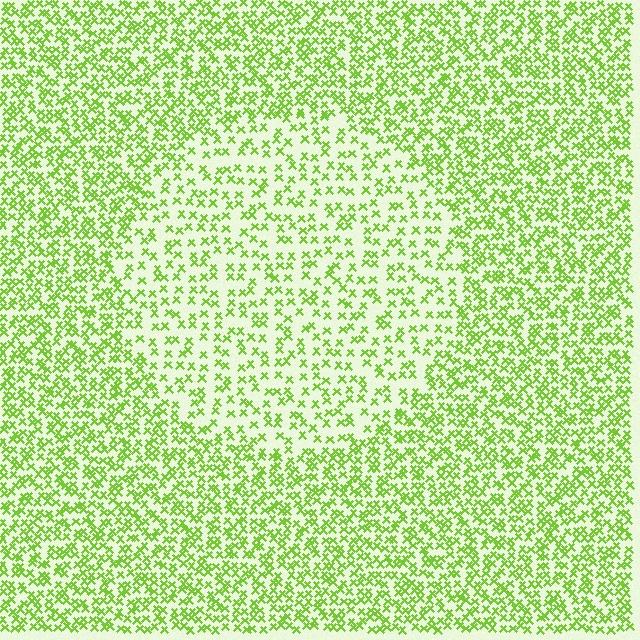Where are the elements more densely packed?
The elements are more densely packed outside the circle boundary.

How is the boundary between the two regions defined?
The boundary is defined by a change in element density (approximately 1.9x ratio). All elements are the same color, size, and shape.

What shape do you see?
I see a circle.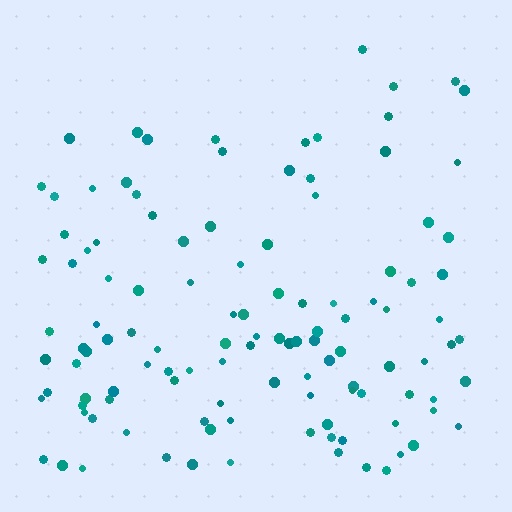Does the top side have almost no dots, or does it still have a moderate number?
Still a moderate number, just noticeably fewer than the bottom.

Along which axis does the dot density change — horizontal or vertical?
Vertical.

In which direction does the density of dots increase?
From top to bottom, with the bottom side densest.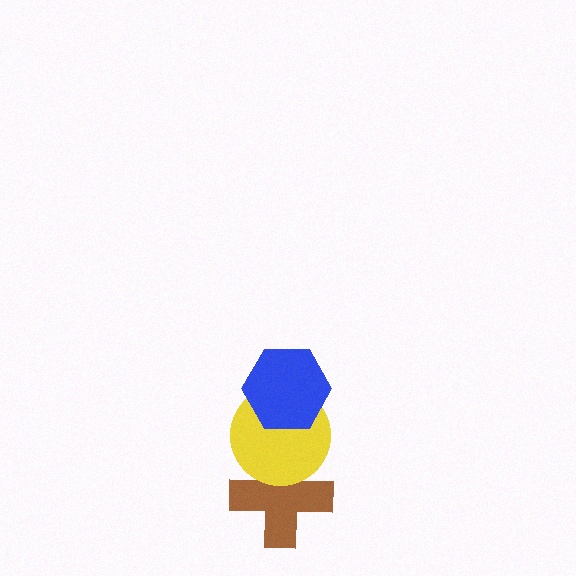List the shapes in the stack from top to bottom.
From top to bottom: the blue hexagon, the yellow circle, the brown cross.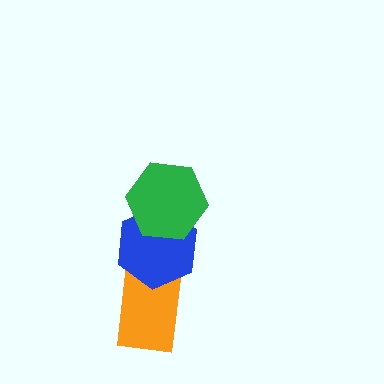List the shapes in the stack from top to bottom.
From top to bottom: the green hexagon, the blue hexagon, the orange rectangle.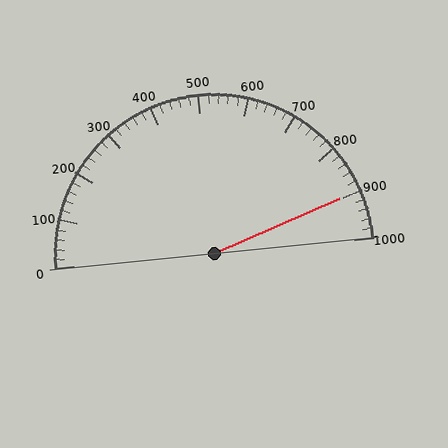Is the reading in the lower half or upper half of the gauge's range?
The reading is in the upper half of the range (0 to 1000).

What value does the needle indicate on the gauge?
The needle indicates approximately 900.